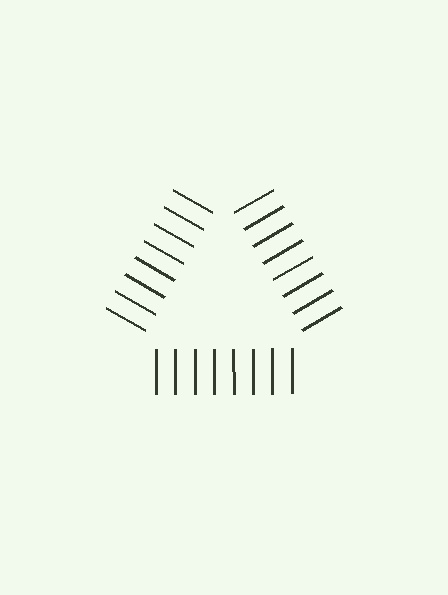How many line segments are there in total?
24 — 8 along each of the 3 edges.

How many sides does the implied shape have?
3 sides — the line-ends trace a triangle.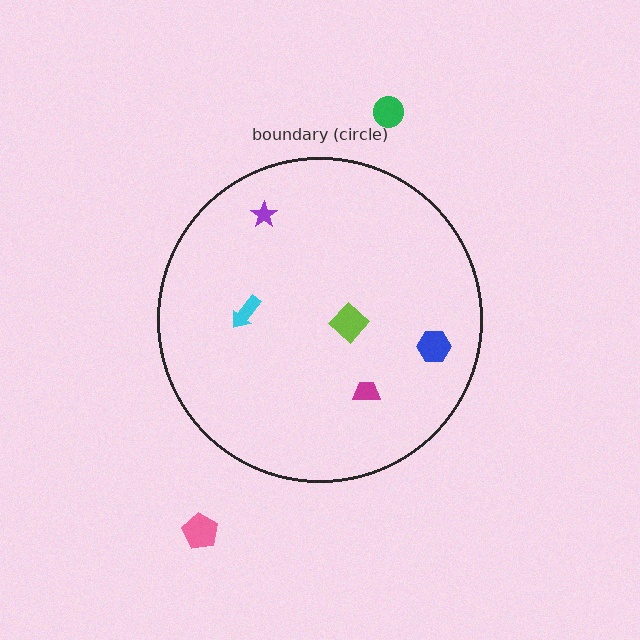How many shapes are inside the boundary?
5 inside, 2 outside.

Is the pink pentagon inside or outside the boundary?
Outside.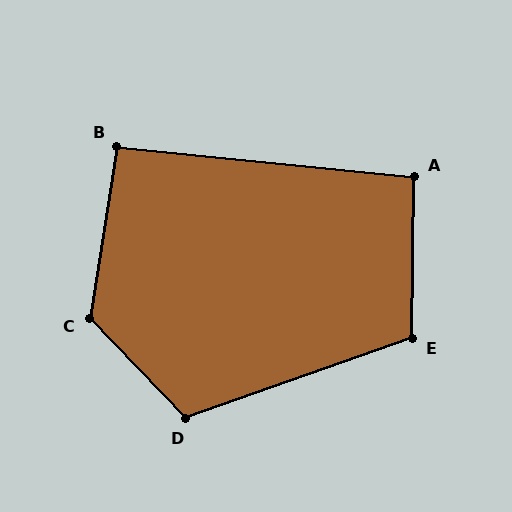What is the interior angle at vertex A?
Approximately 95 degrees (obtuse).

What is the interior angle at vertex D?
Approximately 114 degrees (obtuse).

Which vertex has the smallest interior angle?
B, at approximately 93 degrees.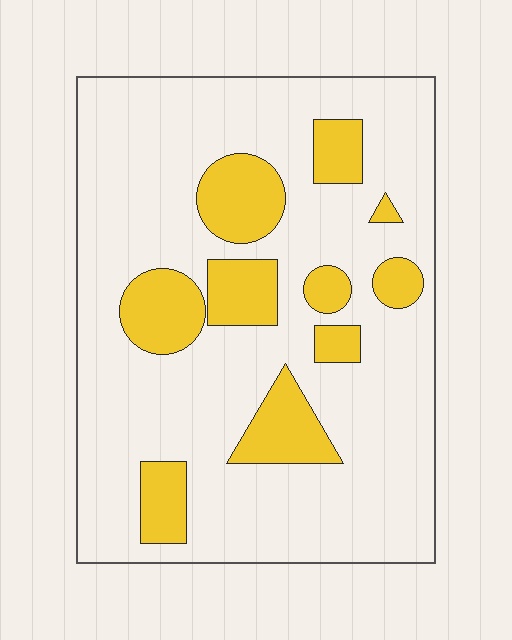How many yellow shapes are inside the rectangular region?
10.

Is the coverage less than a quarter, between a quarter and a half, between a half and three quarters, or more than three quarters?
Less than a quarter.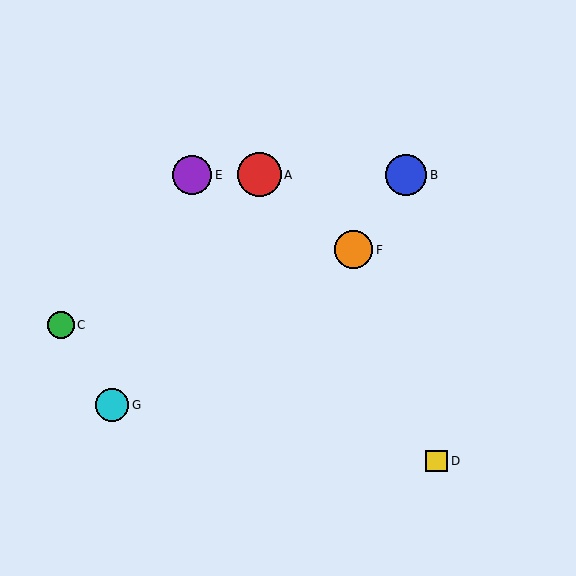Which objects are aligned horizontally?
Objects A, B, E are aligned horizontally.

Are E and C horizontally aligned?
No, E is at y≈175 and C is at y≈325.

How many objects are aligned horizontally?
3 objects (A, B, E) are aligned horizontally.